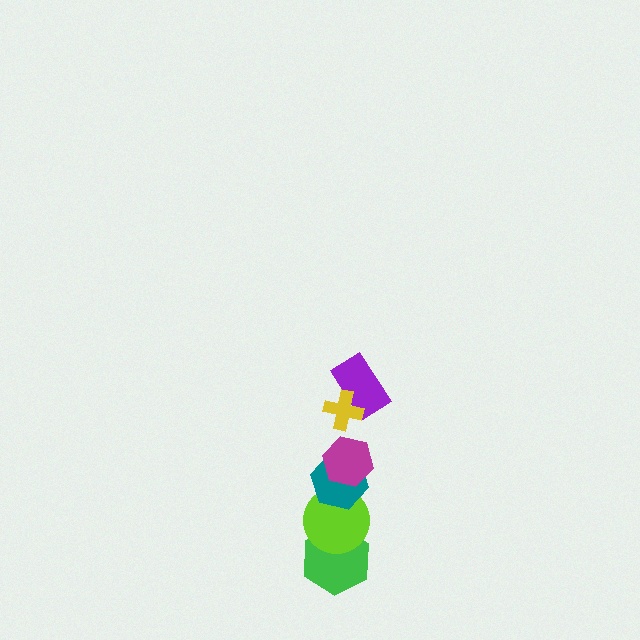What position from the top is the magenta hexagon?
The magenta hexagon is 3rd from the top.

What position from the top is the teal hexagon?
The teal hexagon is 4th from the top.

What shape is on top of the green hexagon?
The lime circle is on top of the green hexagon.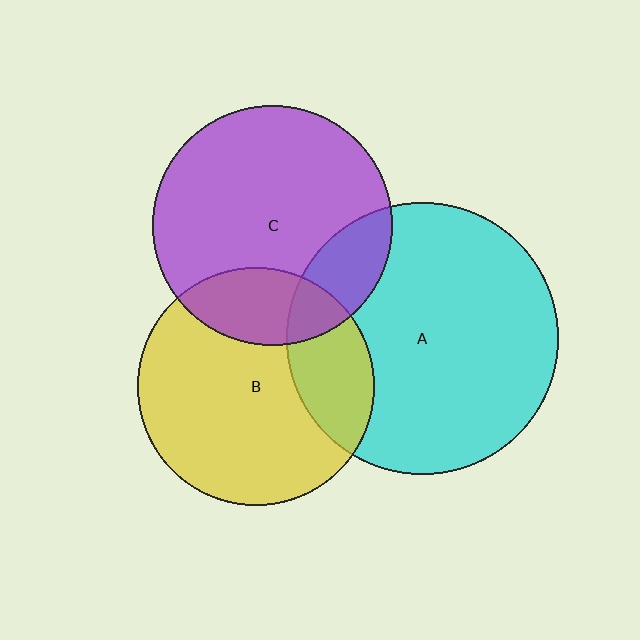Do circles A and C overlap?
Yes.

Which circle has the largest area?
Circle A (cyan).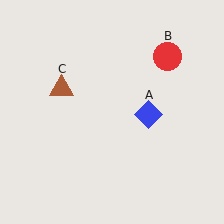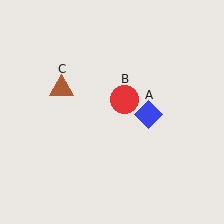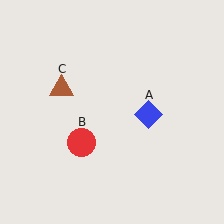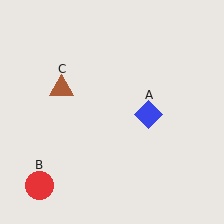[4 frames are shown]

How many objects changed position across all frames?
1 object changed position: red circle (object B).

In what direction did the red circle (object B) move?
The red circle (object B) moved down and to the left.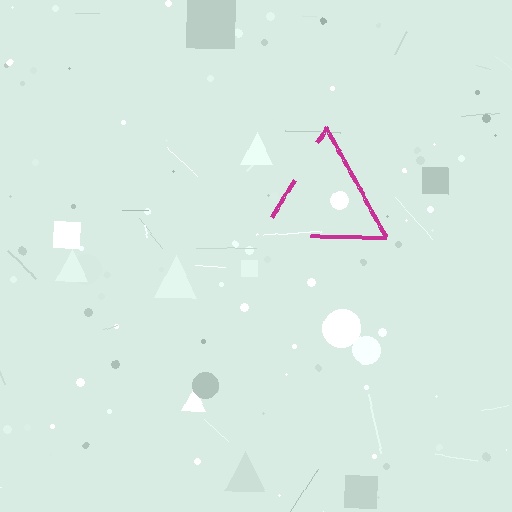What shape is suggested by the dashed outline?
The dashed outline suggests a triangle.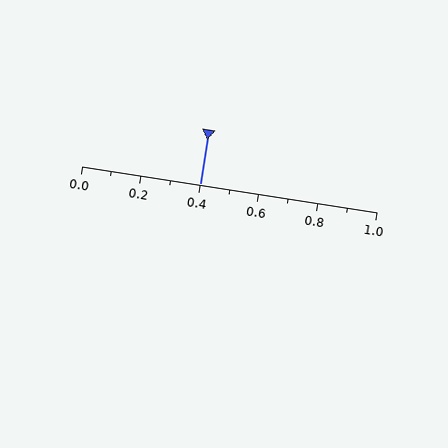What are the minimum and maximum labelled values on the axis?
The axis runs from 0.0 to 1.0.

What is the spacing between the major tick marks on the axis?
The major ticks are spaced 0.2 apart.